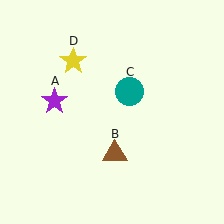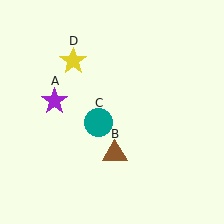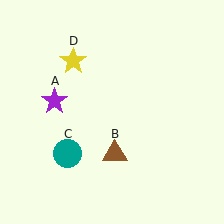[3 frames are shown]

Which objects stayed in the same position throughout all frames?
Purple star (object A) and brown triangle (object B) and yellow star (object D) remained stationary.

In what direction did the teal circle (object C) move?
The teal circle (object C) moved down and to the left.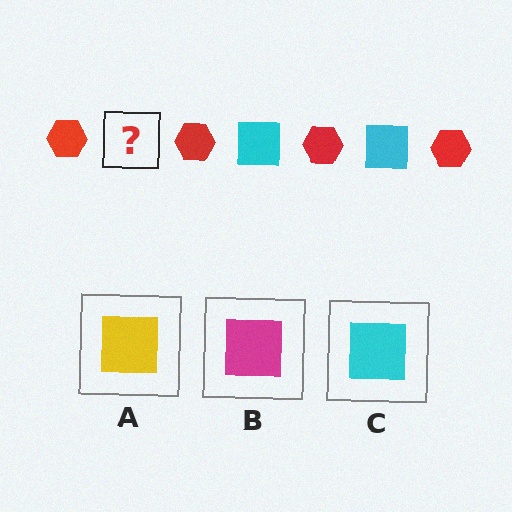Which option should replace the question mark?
Option C.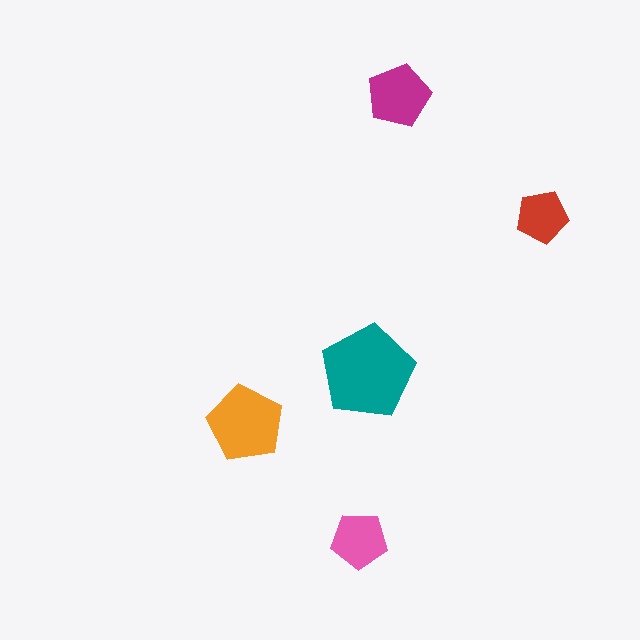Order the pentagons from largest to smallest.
the teal one, the orange one, the magenta one, the pink one, the red one.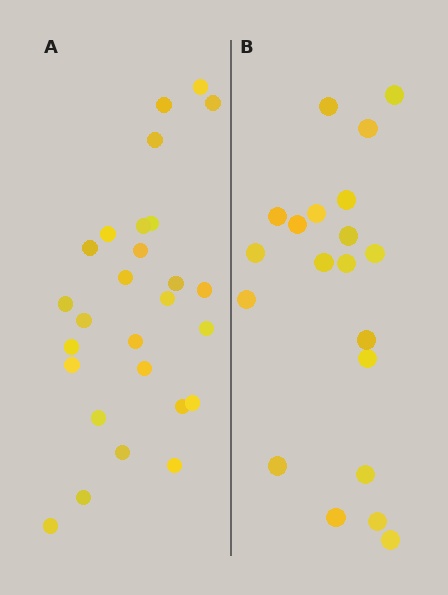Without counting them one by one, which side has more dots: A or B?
Region A (the left region) has more dots.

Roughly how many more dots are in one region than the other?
Region A has roughly 8 or so more dots than region B.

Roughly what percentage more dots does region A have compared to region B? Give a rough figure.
About 35% more.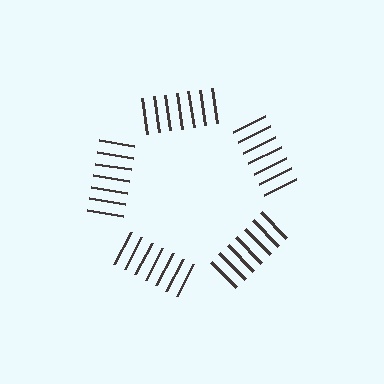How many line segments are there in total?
35 — 7 along each of the 5 edges.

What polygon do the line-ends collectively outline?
An illusory pentagon — the line segments terminate on its edges but no continuous stroke is drawn.